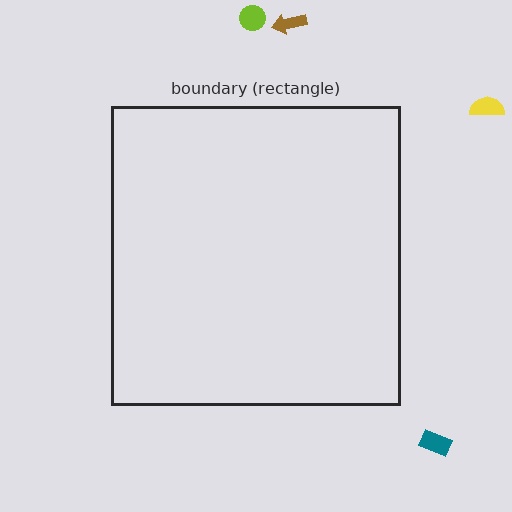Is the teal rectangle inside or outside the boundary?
Outside.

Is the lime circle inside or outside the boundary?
Outside.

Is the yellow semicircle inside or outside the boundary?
Outside.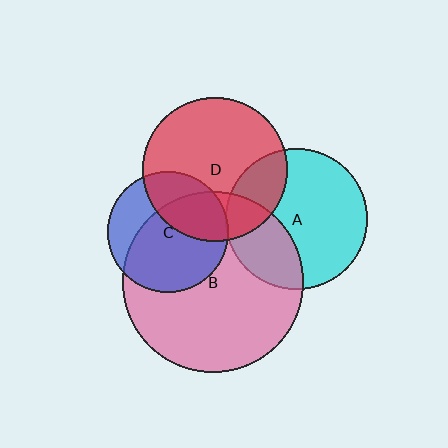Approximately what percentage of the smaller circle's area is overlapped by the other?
Approximately 5%.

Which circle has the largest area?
Circle B (pink).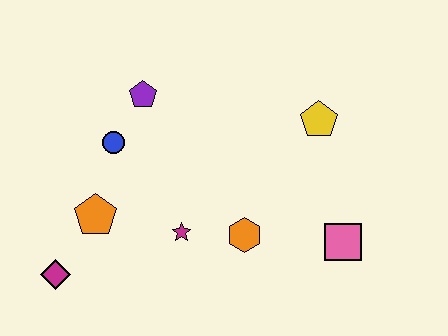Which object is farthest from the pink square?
The magenta diamond is farthest from the pink square.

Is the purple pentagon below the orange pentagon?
No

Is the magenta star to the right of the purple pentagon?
Yes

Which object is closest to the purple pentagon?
The blue circle is closest to the purple pentagon.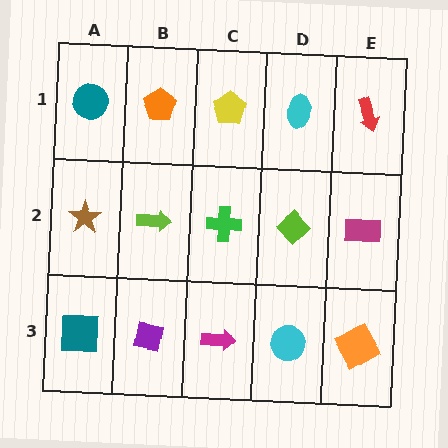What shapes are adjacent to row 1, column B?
A lime arrow (row 2, column B), a teal circle (row 1, column A), a yellow pentagon (row 1, column C).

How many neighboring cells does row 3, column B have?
3.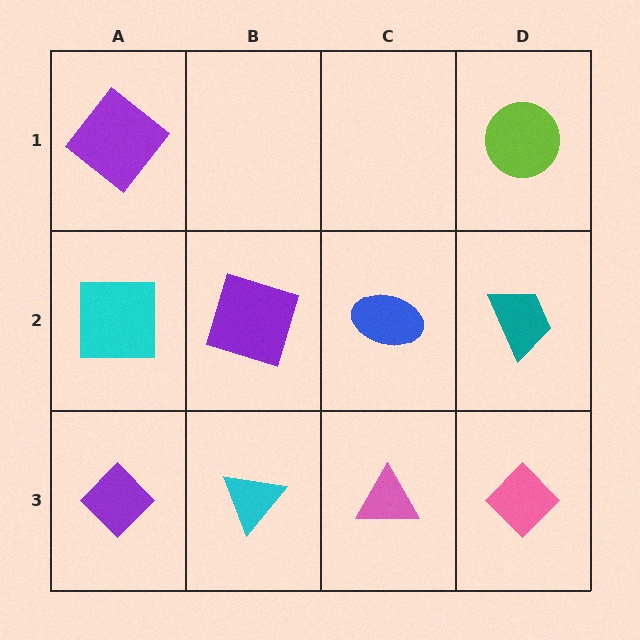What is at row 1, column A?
A purple diamond.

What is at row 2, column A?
A cyan square.